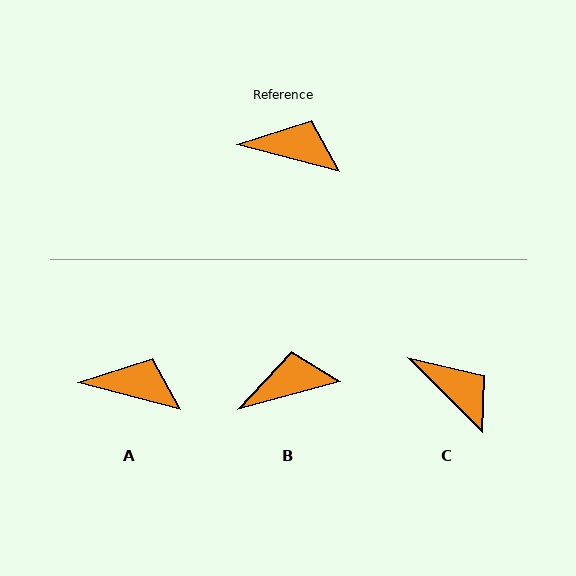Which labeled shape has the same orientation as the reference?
A.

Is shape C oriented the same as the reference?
No, it is off by about 31 degrees.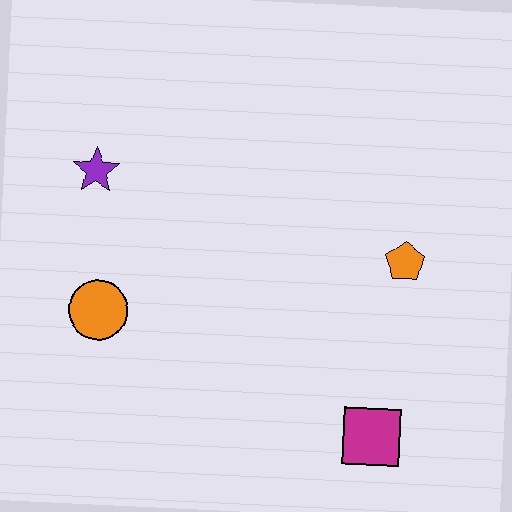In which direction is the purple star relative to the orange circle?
The purple star is above the orange circle.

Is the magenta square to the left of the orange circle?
No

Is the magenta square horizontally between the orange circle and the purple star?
No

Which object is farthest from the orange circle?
The orange pentagon is farthest from the orange circle.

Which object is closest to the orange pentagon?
The magenta square is closest to the orange pentagon.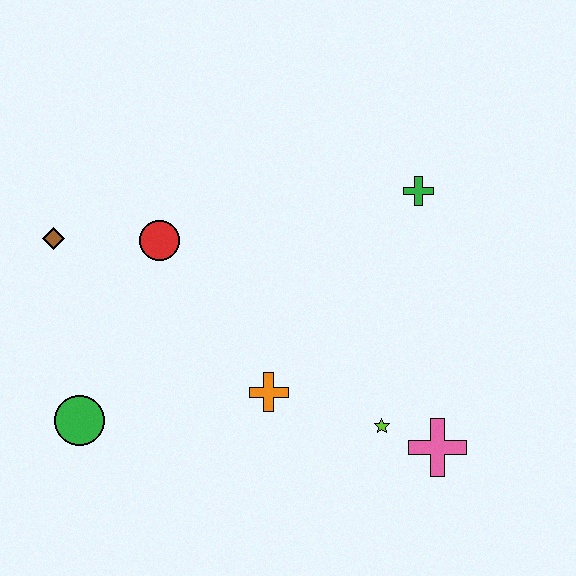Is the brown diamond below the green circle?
No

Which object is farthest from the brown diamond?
The pink cross is farthest from the brown diamond.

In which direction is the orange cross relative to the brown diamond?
The orange cross is to the right of the brown diamond.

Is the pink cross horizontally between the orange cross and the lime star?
No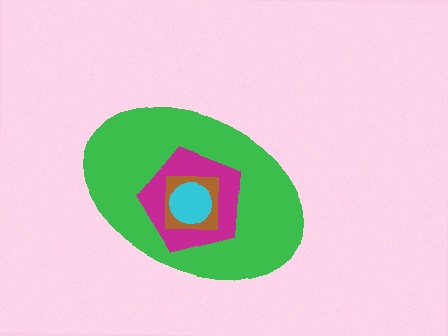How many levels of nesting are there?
4.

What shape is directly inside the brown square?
The cyan circle.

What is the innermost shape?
The cyan circle.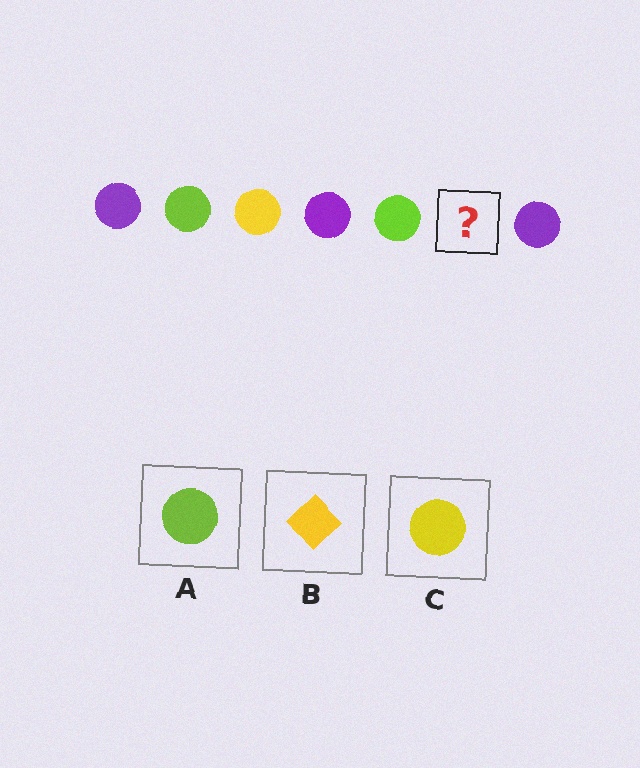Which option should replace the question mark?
Option C.